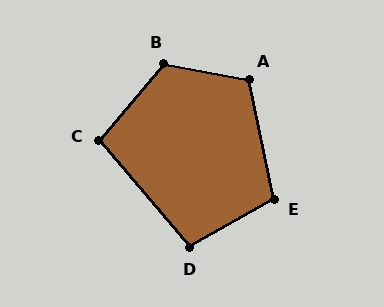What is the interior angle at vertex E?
Approximately 108 degrees (obtuse).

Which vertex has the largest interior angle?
B, at approximately 120 degrees.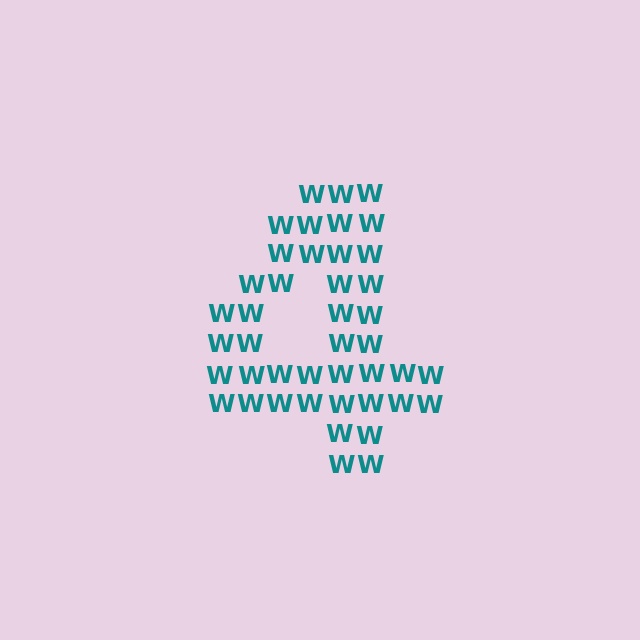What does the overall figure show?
The overall figure shows the digit 4.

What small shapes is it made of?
It is made of small letter W's.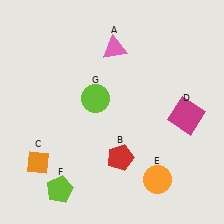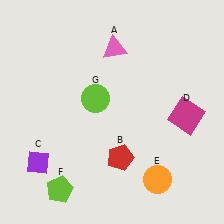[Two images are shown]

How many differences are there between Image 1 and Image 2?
There is 1 difference between the two images.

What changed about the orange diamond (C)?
In Image 1, C is orange. In Image 2, it changed to purple.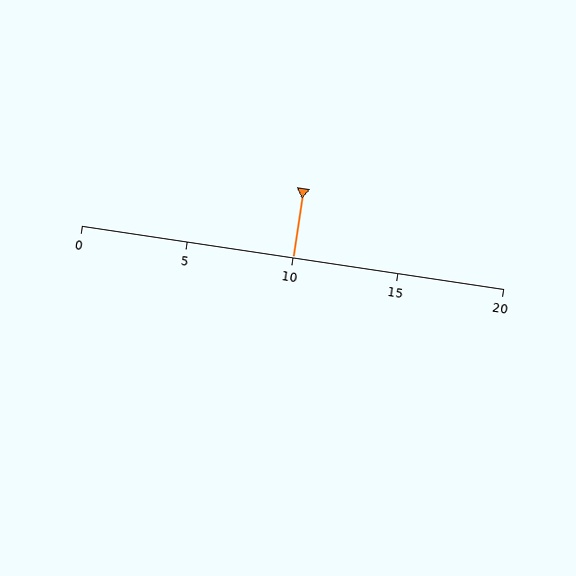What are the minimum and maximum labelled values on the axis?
The axis runs from 0 to 20.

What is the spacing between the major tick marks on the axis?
The major ticks are spaced 5 apart.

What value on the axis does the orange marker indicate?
The marker indicates approximately 10.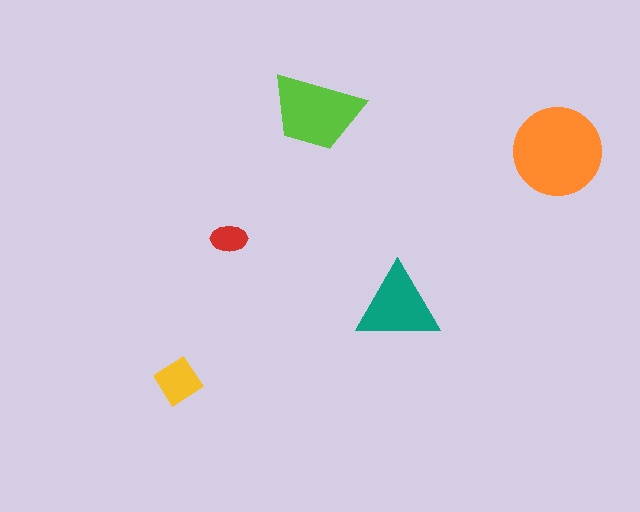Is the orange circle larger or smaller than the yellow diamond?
Larger.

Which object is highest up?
The lime trapezoid is topmost.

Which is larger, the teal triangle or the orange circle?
The orange circle.